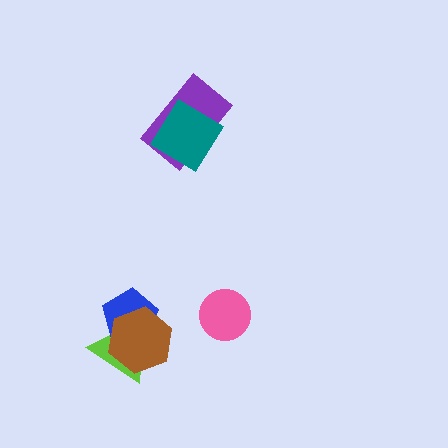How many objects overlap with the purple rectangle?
1 object overlaps with the purple rectangle.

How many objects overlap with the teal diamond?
1 object overlaps with the teal diamond.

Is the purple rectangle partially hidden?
Yes, it is partially covered by another shape.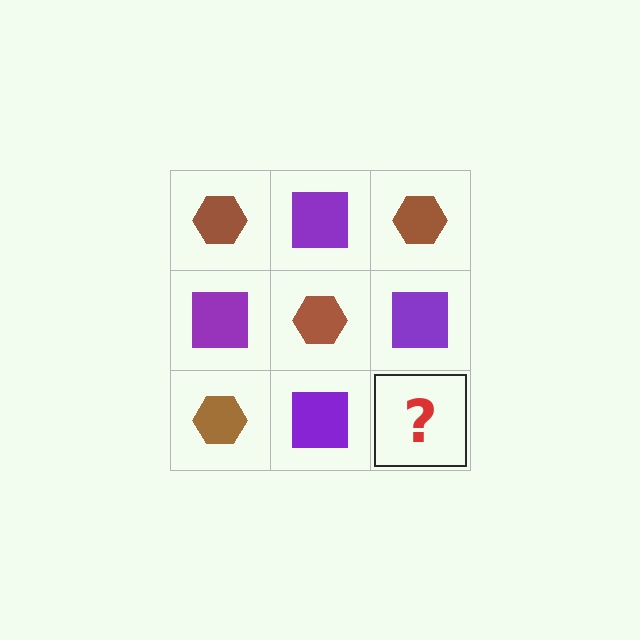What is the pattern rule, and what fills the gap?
The rule is that it alternates brown hexagon and purple square in a checkerboard pattern. The gap should be filled with a brown hexagon.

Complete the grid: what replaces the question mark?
The question mark should be replaced with a brown hexagon.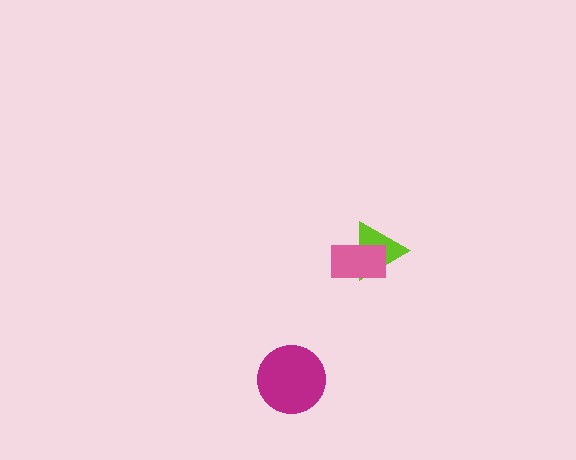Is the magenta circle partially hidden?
No, no other shape covers it.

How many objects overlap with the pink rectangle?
1 object overlaps with the pink rectangle.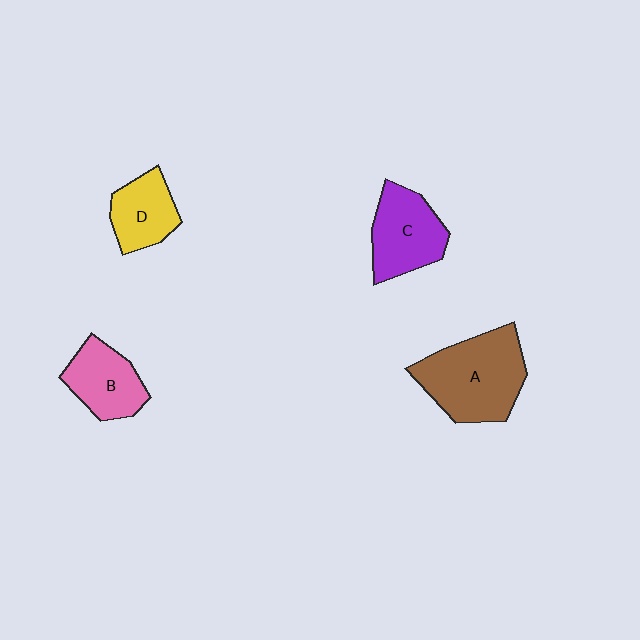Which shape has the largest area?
Shape A (brown).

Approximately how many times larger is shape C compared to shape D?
Approximately 1.3 times.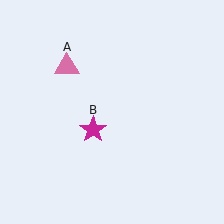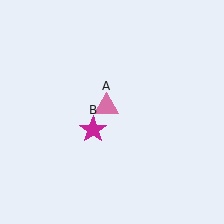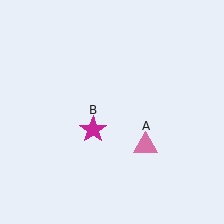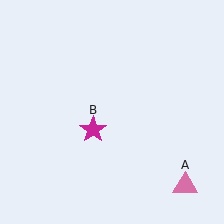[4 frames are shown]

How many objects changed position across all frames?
1 object changed position: pink triangle (object A).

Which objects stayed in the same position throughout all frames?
Magenta star (object B) remained stationary.